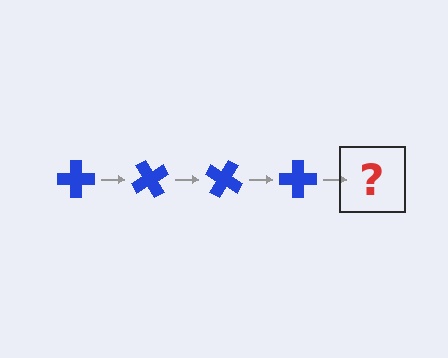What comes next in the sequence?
The next element should be a blue cross rotated 240 degrees.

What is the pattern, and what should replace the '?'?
The pattern is that the cross rotates 60 degrees each step. The '?' should be a blue cross rotated 240 degrees.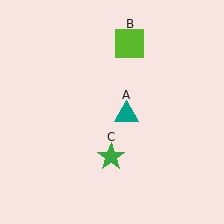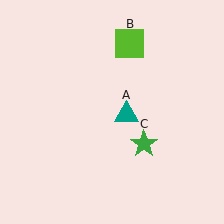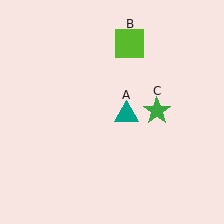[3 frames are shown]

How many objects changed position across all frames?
1 object changed position: green star (object C).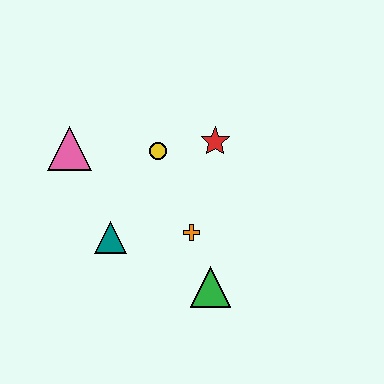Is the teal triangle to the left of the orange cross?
Yes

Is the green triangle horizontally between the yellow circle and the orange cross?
No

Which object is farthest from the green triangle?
The pink triangle is farthest from the green triangle.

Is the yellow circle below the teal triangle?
No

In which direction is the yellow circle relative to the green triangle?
The yellow circle is above the green triangle.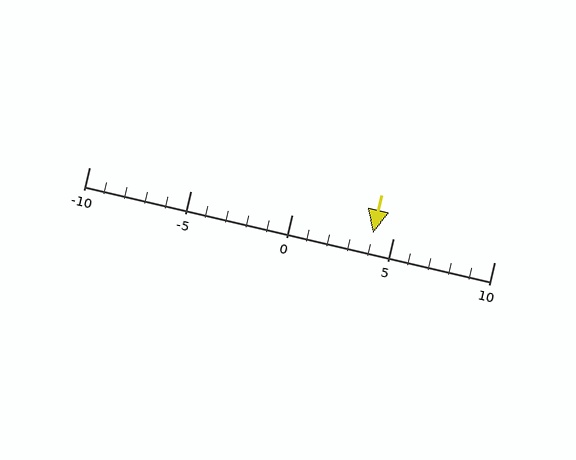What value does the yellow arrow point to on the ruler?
The yellow arrow points to approximately 4.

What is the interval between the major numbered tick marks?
The major tick marks are spaced 5 units apart.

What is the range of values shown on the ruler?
The ruler shows values from -10 to 10.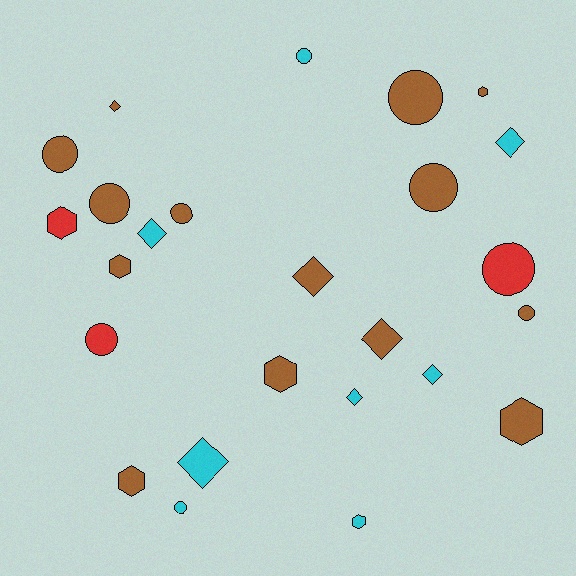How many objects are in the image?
There are 25 objects.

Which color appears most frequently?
Brown, with 14 objects.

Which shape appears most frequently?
Circle, with 10 objects.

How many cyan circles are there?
There are 2 cyan circles.